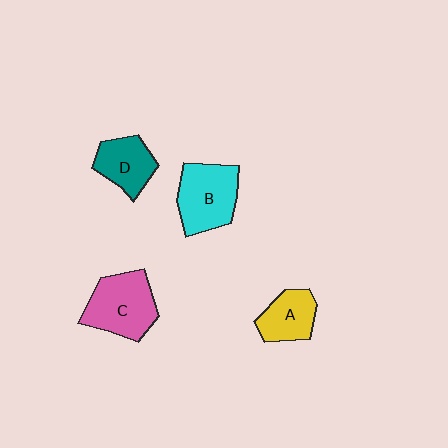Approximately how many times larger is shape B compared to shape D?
Approximately 1.4 times.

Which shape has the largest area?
Shape C (pink).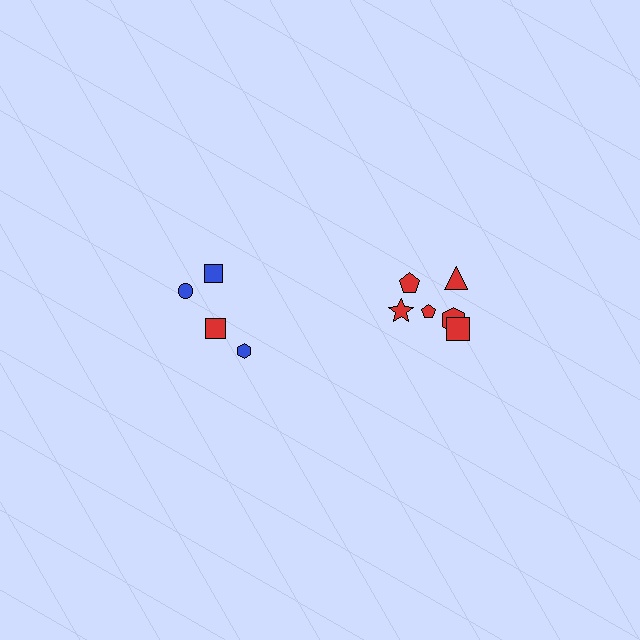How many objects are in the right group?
There are 6 objects.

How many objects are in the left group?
There are 4 objects.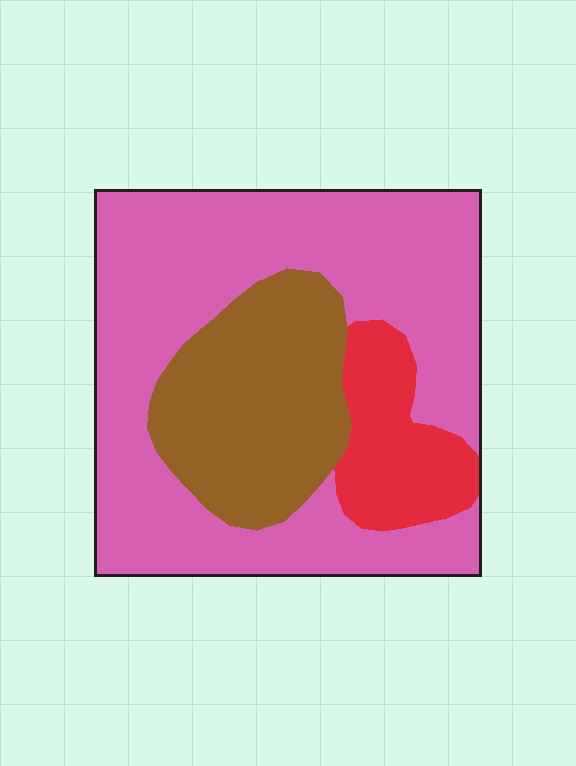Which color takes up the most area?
Pink, at roughly 60%.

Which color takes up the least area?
Red, at roughly 15%.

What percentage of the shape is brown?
Brown takes up between a quarter and a half of the shape.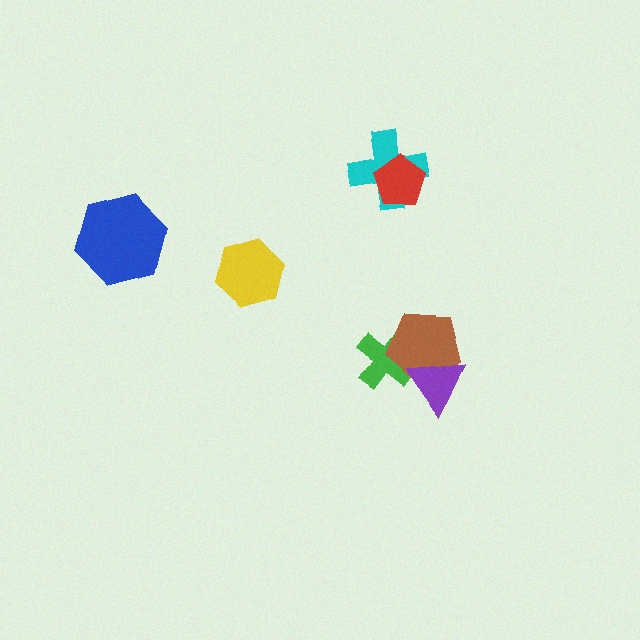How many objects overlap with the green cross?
2 objects overlap with the green cross.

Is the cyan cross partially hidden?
Yes, it is partially covered by another shape.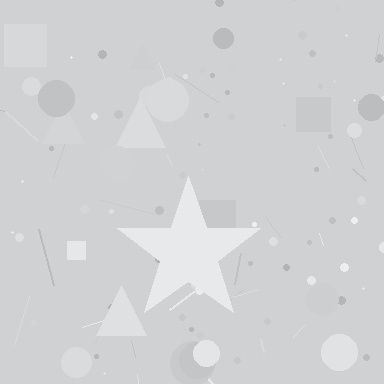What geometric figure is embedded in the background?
A star is embedded in the background.